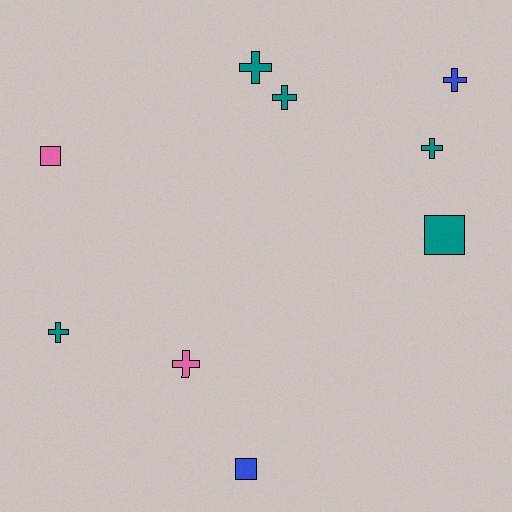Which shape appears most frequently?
Cross, with 6 objects.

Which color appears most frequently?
Teal, with 5 objects.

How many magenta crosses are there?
There are no magenta crosses.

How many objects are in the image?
There are 9 objects.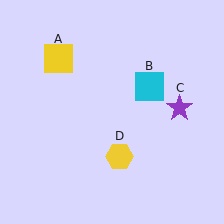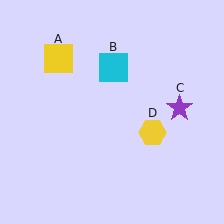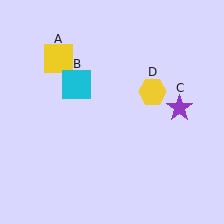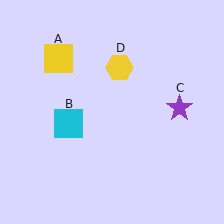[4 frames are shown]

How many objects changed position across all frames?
2 objects changed position: cyan square (object B), yellow hexagon (object D).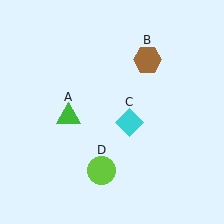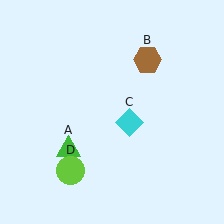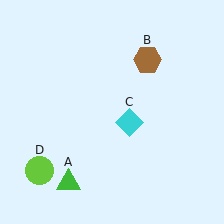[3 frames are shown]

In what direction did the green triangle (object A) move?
The green triangle (object A) moved down.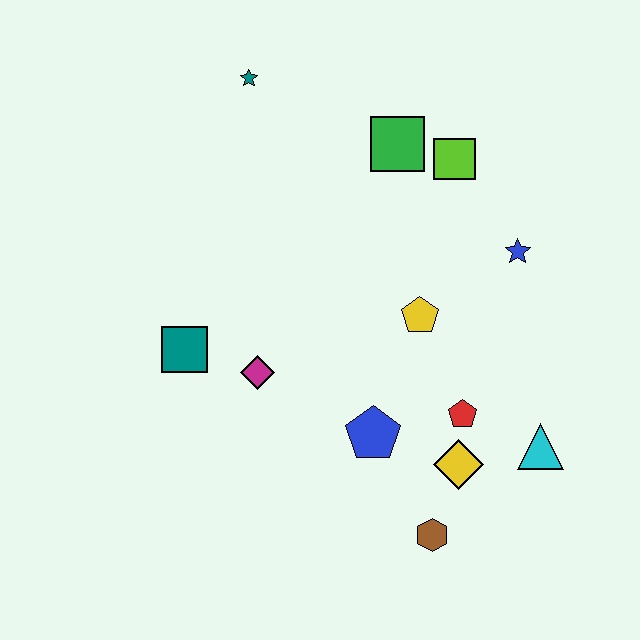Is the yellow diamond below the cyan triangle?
Yes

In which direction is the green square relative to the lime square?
The green square is to the left of the lime square.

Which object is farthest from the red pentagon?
The teal star is farthest from the red pentagon.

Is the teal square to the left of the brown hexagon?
Yes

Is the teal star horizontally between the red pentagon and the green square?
No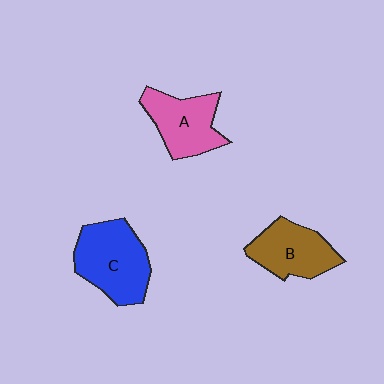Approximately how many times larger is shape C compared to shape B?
Approximately 1.3 times.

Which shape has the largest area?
Shape C (blue).